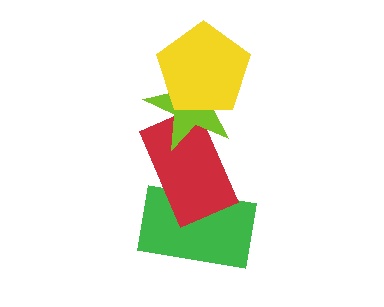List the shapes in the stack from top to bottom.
From top to bottom: the yellow pentagon, the lime star, the red rectangle, the green rectangle.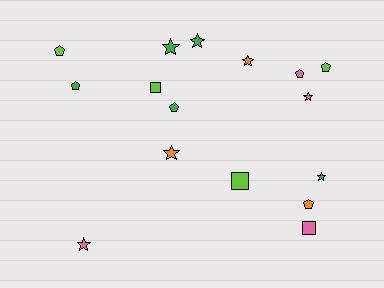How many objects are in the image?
There are 16 objects.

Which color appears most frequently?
Green, with 5 objects.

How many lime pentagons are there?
There are 2 lime pentagons.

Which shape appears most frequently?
Star, with 7 objects.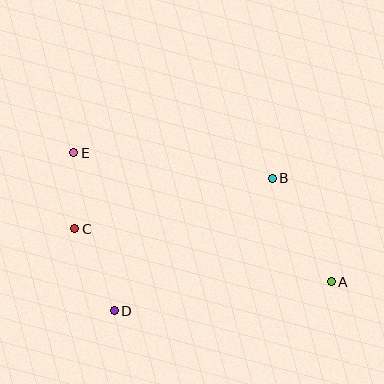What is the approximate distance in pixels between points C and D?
The distance between C and D is approximately 91 pixels.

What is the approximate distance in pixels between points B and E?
The distance between B and E is approximately 200 pixels.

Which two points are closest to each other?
Points C and E are closest to each other.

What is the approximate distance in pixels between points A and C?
The distance between A and C is approximately 262 pixels.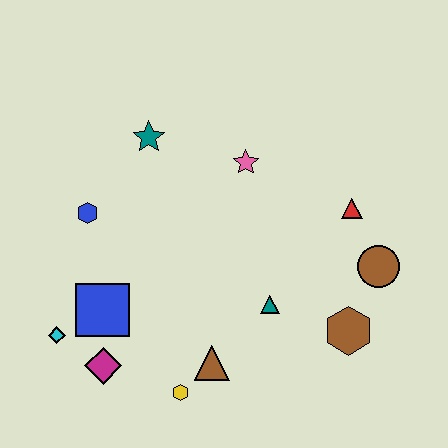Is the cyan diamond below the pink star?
Yes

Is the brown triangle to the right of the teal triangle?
No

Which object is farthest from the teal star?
The brown hexagon is farthest from the teal star.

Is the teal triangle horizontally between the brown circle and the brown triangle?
Yes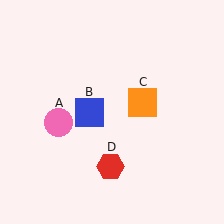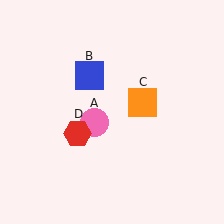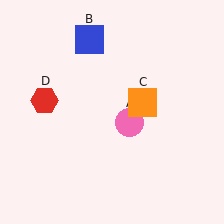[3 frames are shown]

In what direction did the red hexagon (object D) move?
The red hexagon (object D) moved up and to the left.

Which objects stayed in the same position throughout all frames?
Orange square (object C) remained stationary.